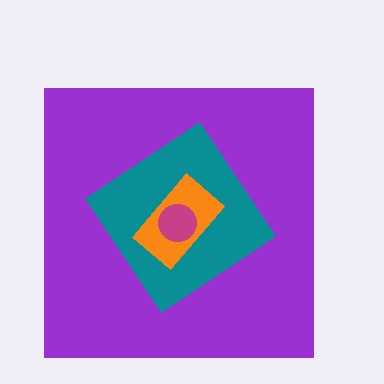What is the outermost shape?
The purple square.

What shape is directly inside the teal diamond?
The orange rectangle.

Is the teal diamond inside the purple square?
Yes.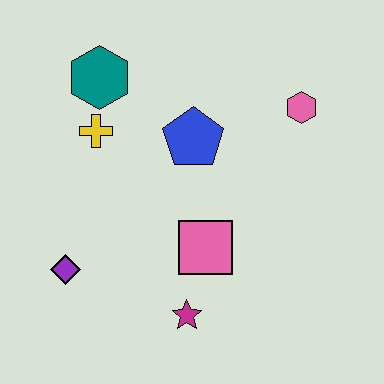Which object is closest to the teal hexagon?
The yellow cross is closest to the teal hexagon.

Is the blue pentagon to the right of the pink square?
No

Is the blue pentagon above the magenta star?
Yes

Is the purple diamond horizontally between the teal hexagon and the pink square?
No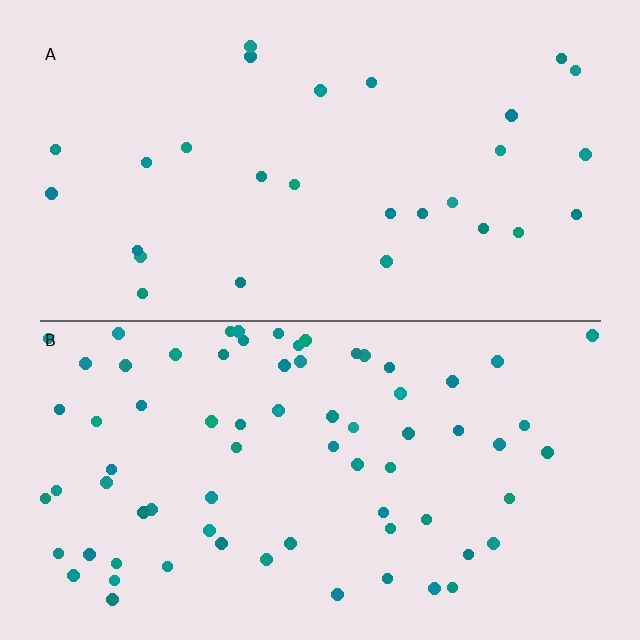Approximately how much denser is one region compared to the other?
Approximately 2.6× — region B over region A.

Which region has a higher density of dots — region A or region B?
B (the bottom).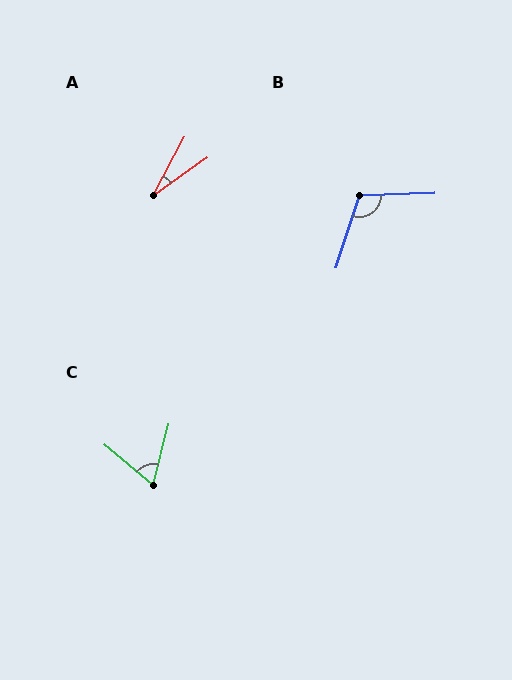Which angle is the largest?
B, at approximately 109 degrees.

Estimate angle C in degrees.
Approximately 64 degrees.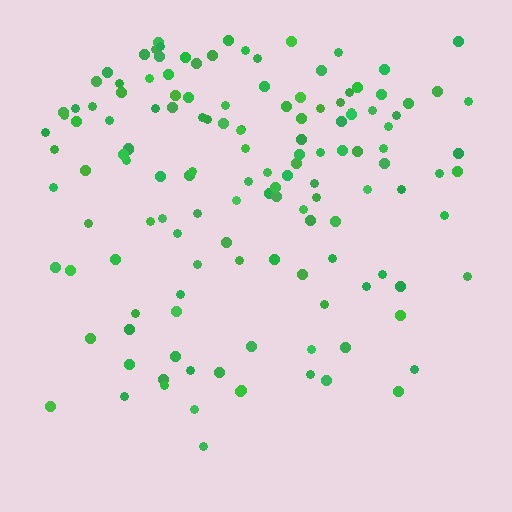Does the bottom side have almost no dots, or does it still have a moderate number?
Still a moderate number, just noticeably fewer than the top.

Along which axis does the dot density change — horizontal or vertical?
Vertical.